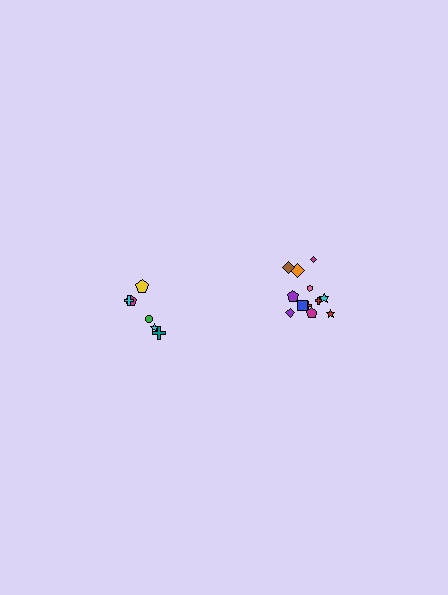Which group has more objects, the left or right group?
The right group.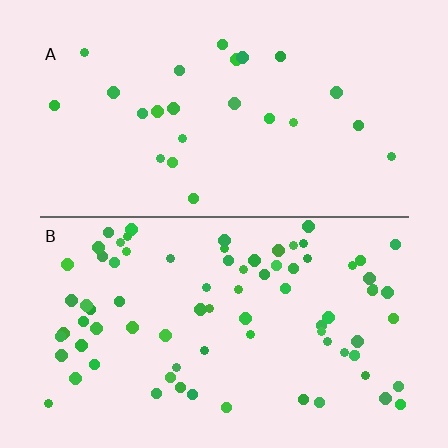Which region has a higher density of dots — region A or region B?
B (the bottom).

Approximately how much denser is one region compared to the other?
Approximately 3.2× — region B over region A.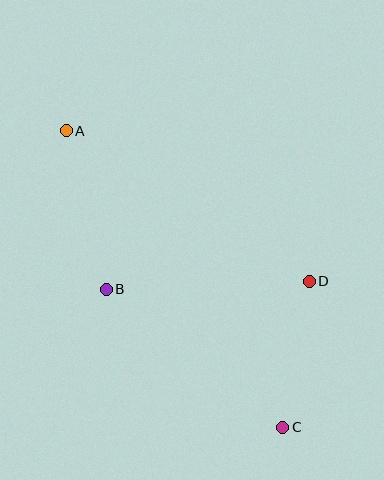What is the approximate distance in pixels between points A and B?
The distance between A and B is approximately 163 pixels.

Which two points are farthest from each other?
Points A and C are farthest from each other.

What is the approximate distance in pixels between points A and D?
The distance between A and D is approximately 286 pixels.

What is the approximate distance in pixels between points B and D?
The distance between B and D is approximately 203 pixels.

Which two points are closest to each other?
Points C and D are closest to each other.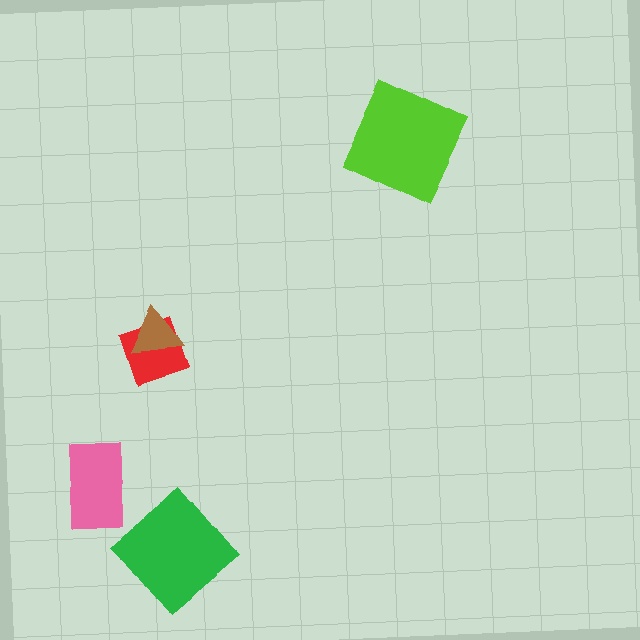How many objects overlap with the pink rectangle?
0 objects overlap with the pink rectangle.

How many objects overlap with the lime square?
0 objects overlap with the lime square.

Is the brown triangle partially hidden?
No, no other shape covers it.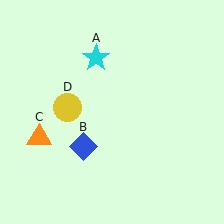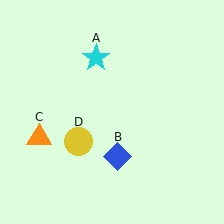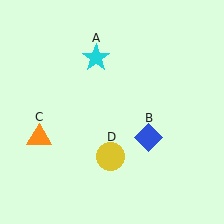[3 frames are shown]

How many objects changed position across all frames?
2 objects changed position: blue diamond (object B), yellow circle (object D).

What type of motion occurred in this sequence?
The blue diamond (object B), yellow circle (object D) rotated counterclockwise around the center of the scene.